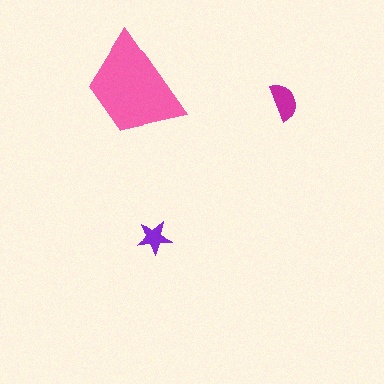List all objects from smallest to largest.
The purple star, the magenta semicircle, the pink trapezoid.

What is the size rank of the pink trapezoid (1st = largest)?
1st.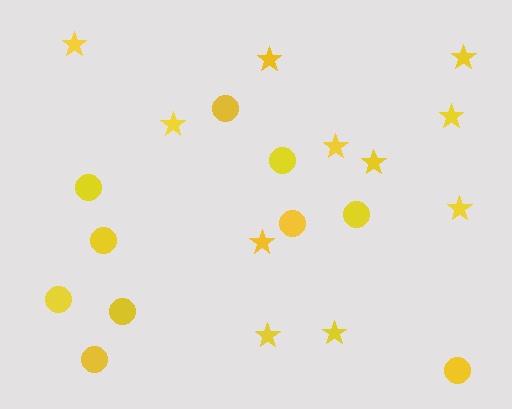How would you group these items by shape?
There are 2 groups: one group of stars (11) and one group of circles (10).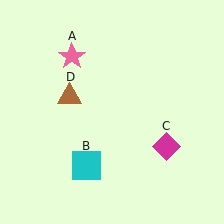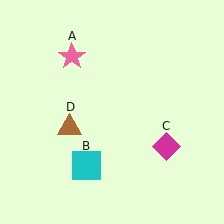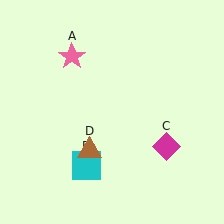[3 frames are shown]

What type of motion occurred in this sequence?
The brown triangle (object D) rotated counterclockwise around the center of the scene.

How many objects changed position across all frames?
1 object changed position: brown triangle (object D).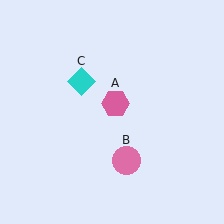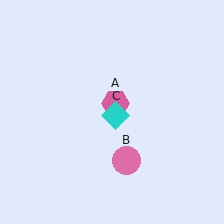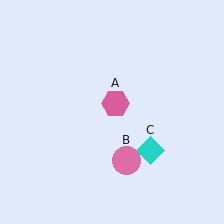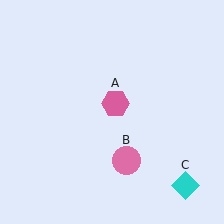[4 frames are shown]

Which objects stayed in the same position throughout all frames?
Pink hexagon (object A) and pink circle (object B) remained stationary.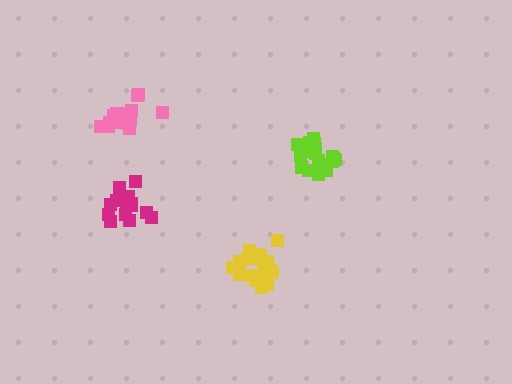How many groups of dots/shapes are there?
There are 4 groups.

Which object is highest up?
The pink cluster is topmost.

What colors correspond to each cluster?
The clusters are colored: lime, pink, magenta, yellow.